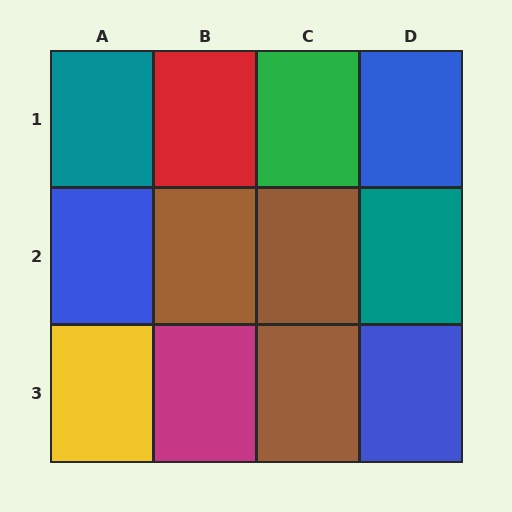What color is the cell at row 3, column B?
Magenta.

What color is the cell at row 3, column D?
Blue.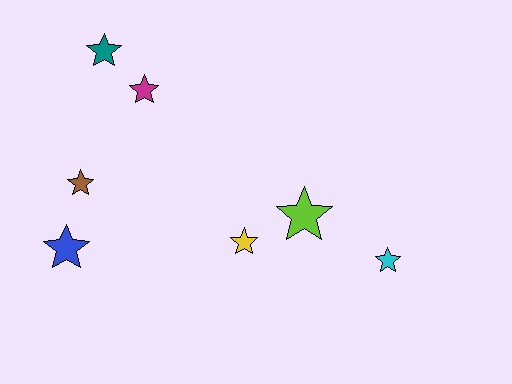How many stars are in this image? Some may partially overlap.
There are 7 stars.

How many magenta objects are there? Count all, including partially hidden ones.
There is 1 magenta object.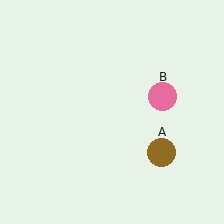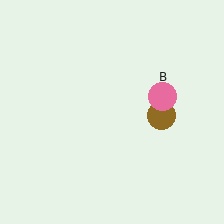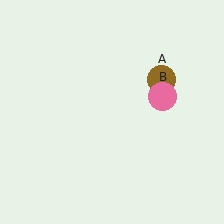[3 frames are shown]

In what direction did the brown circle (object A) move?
The brown circle (object A) moved up.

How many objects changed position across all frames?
1 object changed position: brown circle (object A).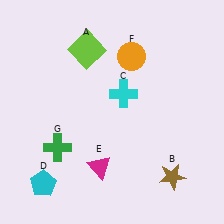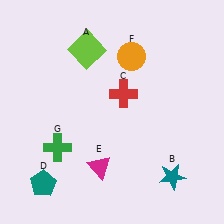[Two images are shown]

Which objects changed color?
B changed from brown to teal. C changed from cyan to red. D changed from cyan to teal.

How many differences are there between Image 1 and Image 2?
There are 3 differences between the two images.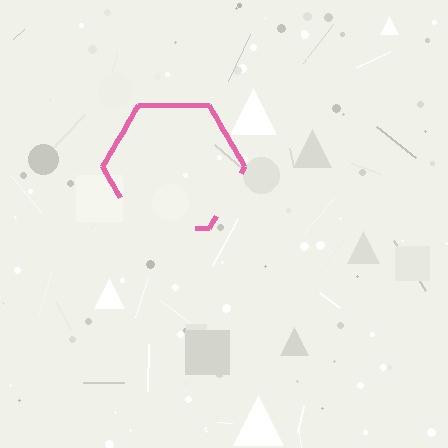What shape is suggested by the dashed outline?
The dashed outline suggests a hexagon.